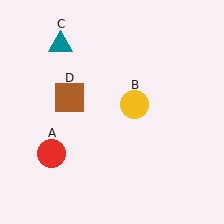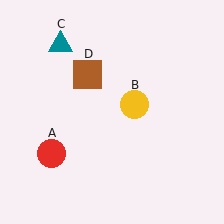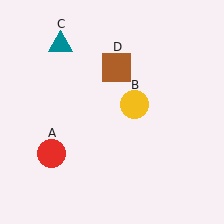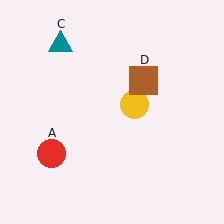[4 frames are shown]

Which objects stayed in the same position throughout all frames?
Red circle (object A) and yellow circle (object B) and teal triangle (object C) remained stationary.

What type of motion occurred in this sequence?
The brown square (object D) rotated clockwise around the center of the scene.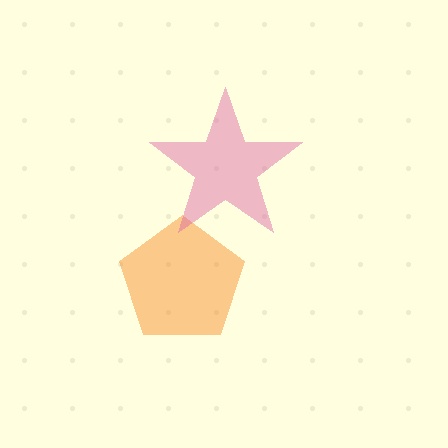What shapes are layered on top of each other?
The layered shapes are: an orange pentagon, a pink star.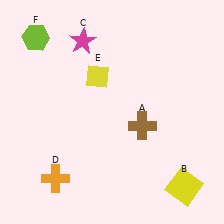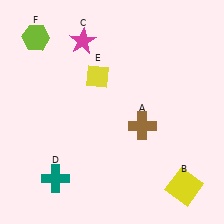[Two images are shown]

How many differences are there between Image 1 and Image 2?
There is 1 difference between the two images.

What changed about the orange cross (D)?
In Image 1, D is orange. In Image 2, it changed to teal.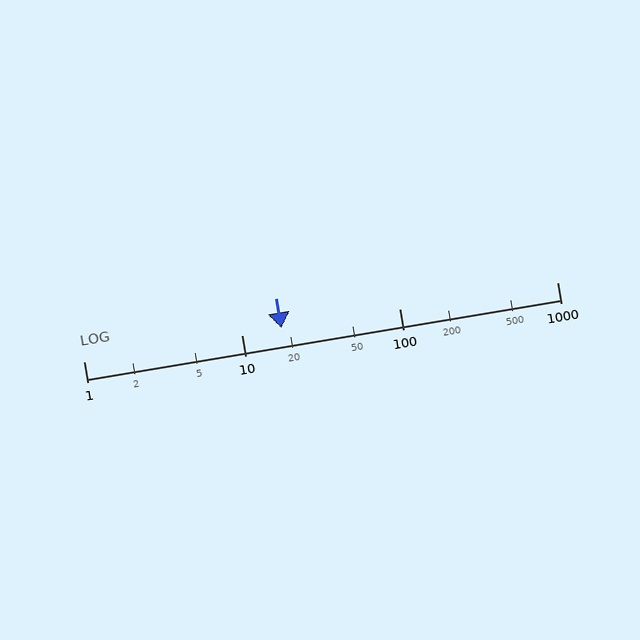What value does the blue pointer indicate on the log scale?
The pointer indicates approximately 18.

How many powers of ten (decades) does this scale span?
The scale spans 3 decades, from 1 to 1000.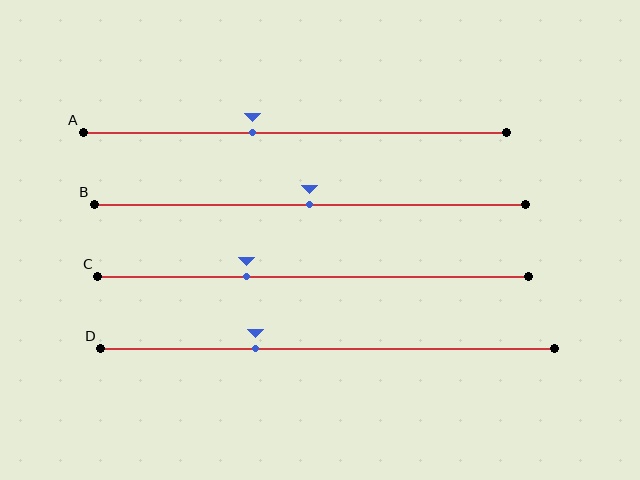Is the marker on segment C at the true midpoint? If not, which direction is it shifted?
No, the marker on segment C is shifted to the left by about 16% of the segment length.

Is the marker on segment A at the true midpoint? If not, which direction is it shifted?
No, the marker on segment A is shifted to the left by about 10% of the segment length.